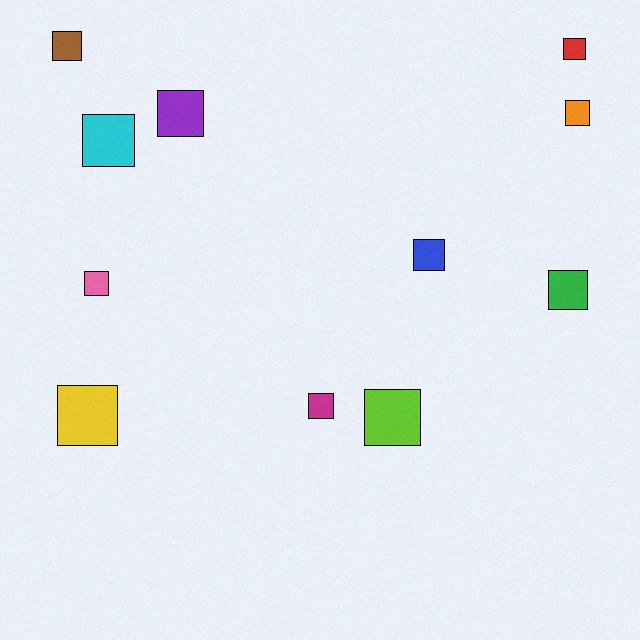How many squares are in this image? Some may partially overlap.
There are 11 squares.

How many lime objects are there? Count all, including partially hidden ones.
There is 1 lime object.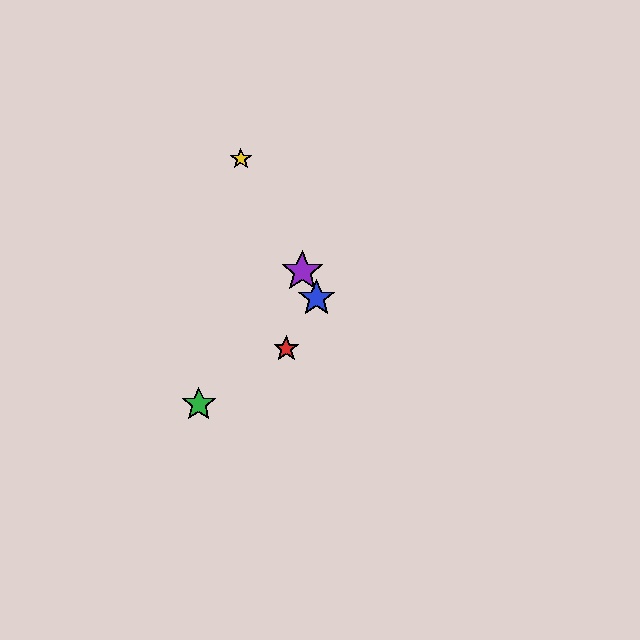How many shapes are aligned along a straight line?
3 shapes (the blue star, the yellow star, the purple star) are aligned along a straight line.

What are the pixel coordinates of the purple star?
The purple star is at (302, 271).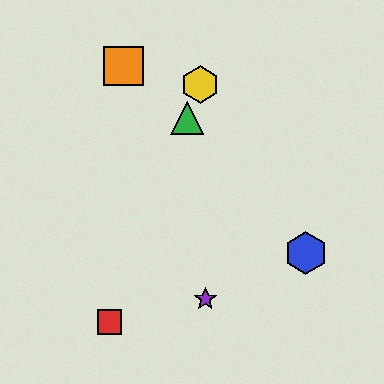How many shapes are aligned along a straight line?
3 shapes (the red square, the green triangle, the yellow hexagon) are aligned along a straight line.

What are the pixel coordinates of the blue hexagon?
The blue hexagon is at (306, 253).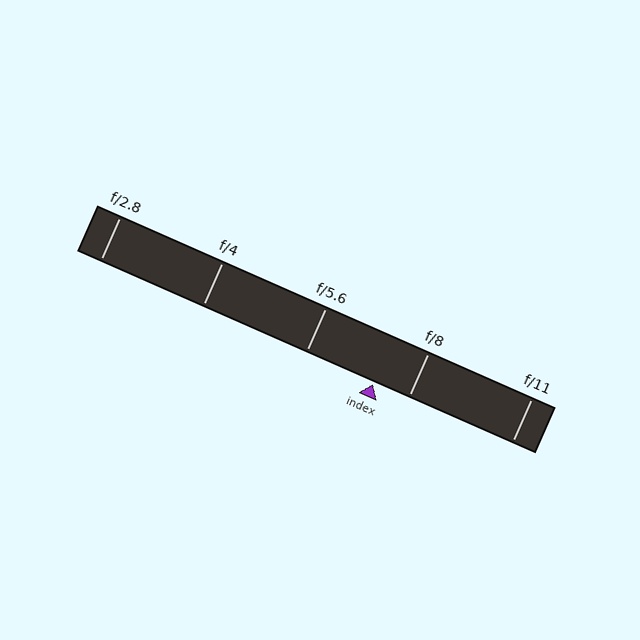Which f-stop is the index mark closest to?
The index mark is closest to f/8.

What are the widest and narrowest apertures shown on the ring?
The widest aperture shown is f/2.8 and the narrowest is f/11.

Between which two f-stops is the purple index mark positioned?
The index mark is between f/5.6 and f/8.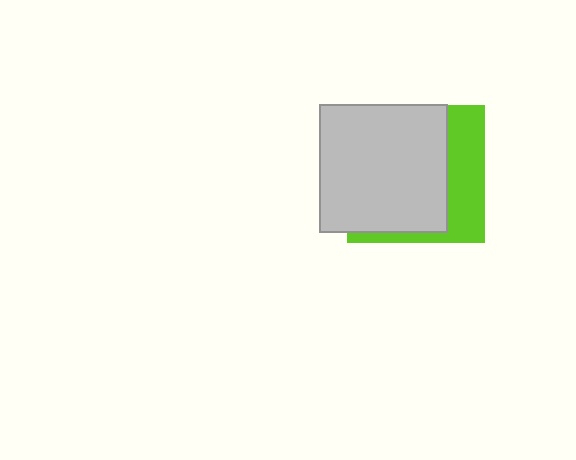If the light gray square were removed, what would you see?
You would see the complete lime square.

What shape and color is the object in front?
The object in front is a light gray square.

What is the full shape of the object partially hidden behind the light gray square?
The partially hidden object is a lime square.